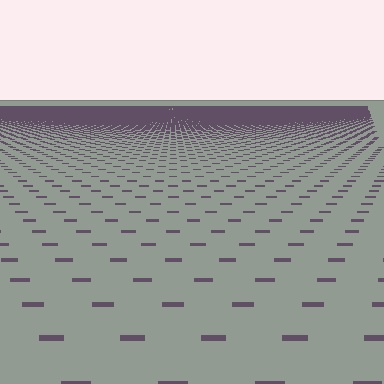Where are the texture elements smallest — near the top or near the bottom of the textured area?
Near the top.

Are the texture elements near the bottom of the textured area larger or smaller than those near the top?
Larger. Near the bottom, elements are closer to the viewer and appear at a bigger on-screen size.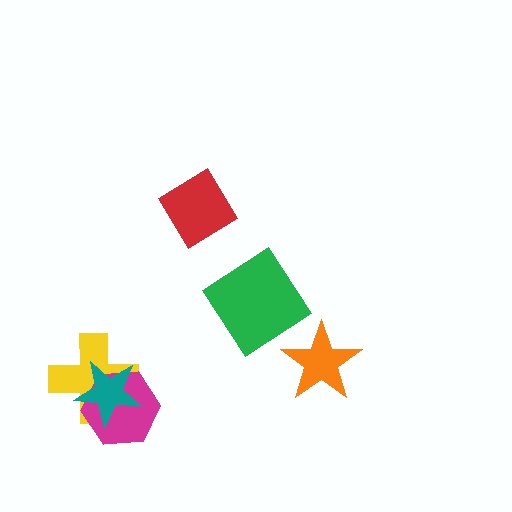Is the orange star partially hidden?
No, no other shape covers it.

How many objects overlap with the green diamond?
0 objects overlap with the green diamond.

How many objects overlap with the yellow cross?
2 objects overlap with the yellow cross.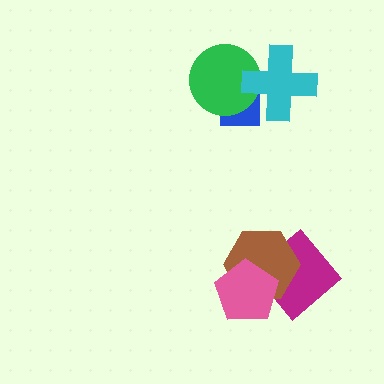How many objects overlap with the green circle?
2 objects overlap with the green circle.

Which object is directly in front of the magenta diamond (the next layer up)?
The brown hexagon is directly in front of the magenta diamond.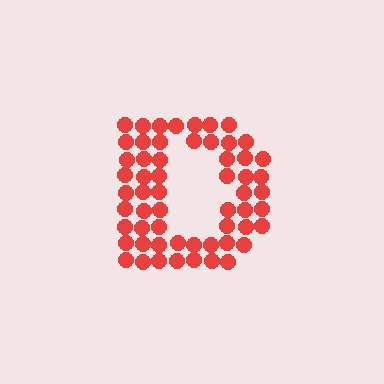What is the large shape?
The large shape is the letter D.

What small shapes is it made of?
It is made of small circles.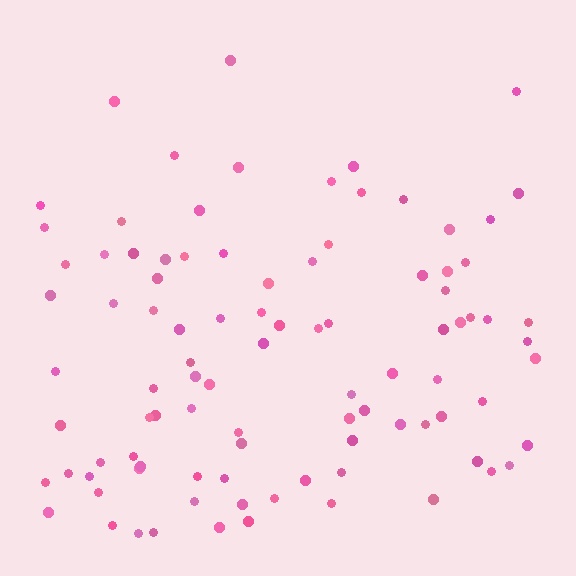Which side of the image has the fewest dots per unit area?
The top.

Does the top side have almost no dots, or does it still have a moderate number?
Still a moderate number, just noticeably fewer than the bottom.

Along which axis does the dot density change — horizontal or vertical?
Vertical.